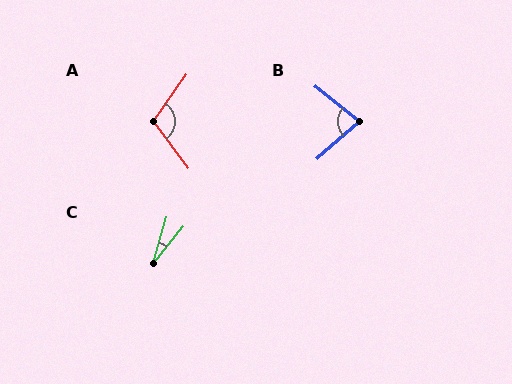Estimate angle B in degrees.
Approximately 80 degrees.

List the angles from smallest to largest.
C (23°), B (80°), A (108°).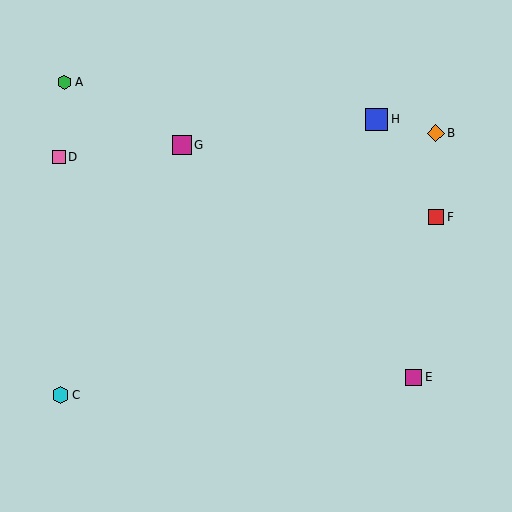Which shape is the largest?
The blue square (labeled H) is the largest.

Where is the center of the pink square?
The center of the pink square is at (59, 157).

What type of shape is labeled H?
Shape H is a blue square.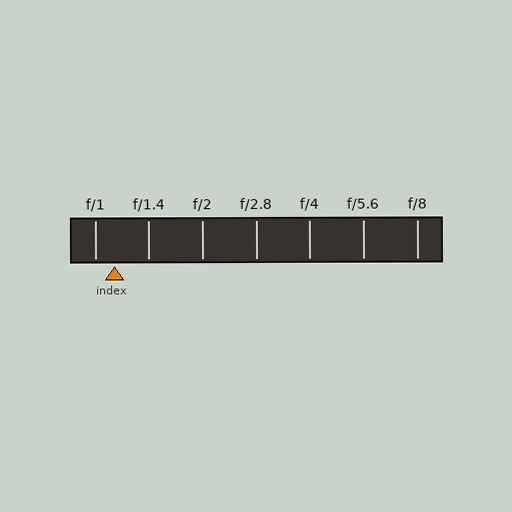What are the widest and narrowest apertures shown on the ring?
The widest aperture shown is f/1 and the narrowest is f/8.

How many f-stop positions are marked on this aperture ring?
There are 7 f-stop positions marked.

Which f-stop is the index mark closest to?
The index mark is closest to f/1.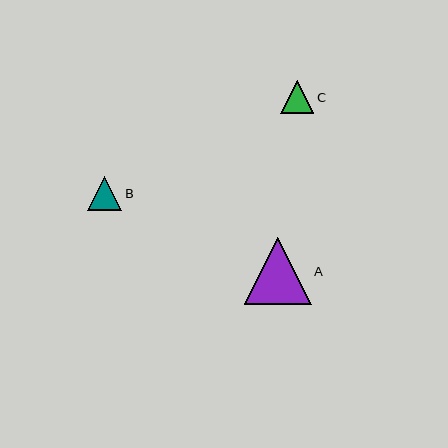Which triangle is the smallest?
Triangle C is the smallest with a size of approximately 33 pixels.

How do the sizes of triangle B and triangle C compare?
Triangle B and triangle C are approximately the same size.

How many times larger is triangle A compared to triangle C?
Triangle A is approximately 2.0 times the size of triangle C.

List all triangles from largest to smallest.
From largest to smallest: A, B, C.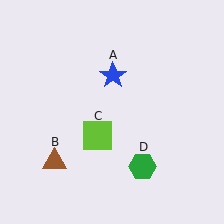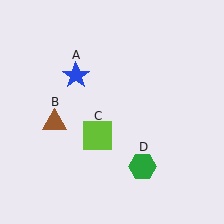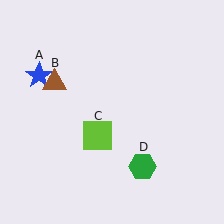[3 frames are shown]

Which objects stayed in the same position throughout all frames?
Lime square (object C) and green hexagon (object D) remained stationary.